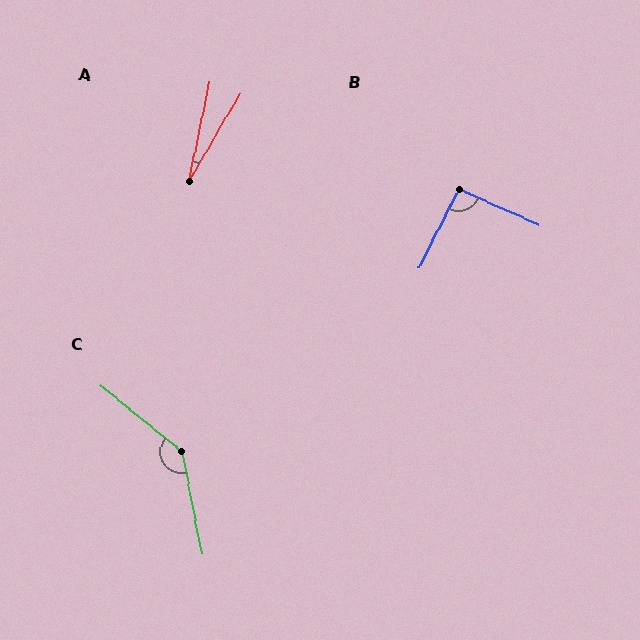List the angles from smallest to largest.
A (19°), B (93°), C (140°).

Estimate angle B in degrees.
Approximately 93 degrees.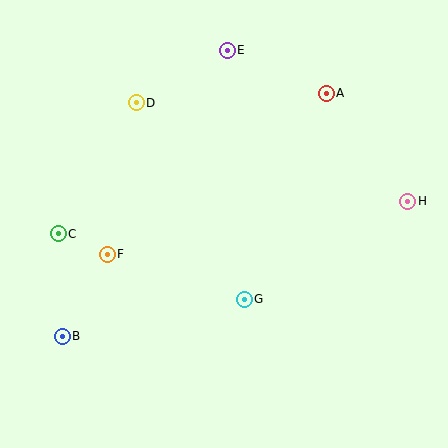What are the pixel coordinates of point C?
Point C is at (58, 234).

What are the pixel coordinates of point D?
Point D is at (136, 103).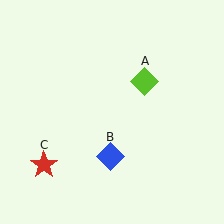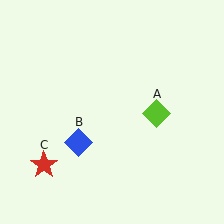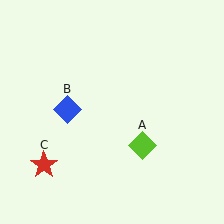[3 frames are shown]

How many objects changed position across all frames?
2 objects changed position: lime diamond (object A), blue diamond (object B).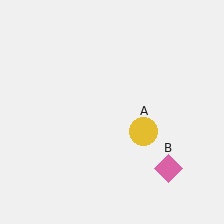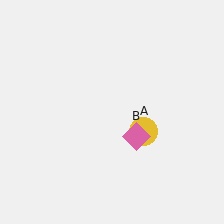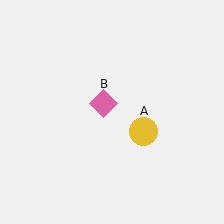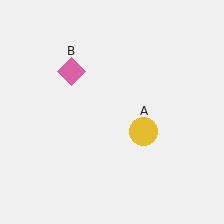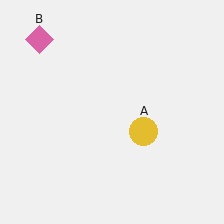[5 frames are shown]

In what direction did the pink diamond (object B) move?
The pink diamond (object B) moved up and to the left.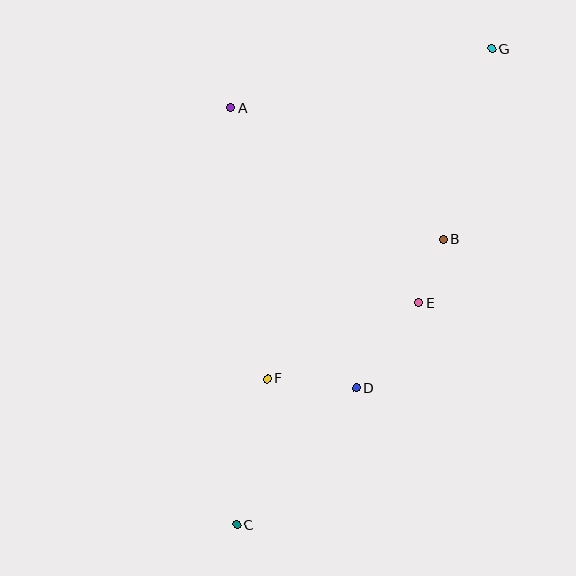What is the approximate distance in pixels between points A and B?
The distance between A and B is approximately 250 pixels.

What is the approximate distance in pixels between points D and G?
The distance between D and G is approximately 365 pixels.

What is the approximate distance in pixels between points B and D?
The distance between B and D is approximately 172 pixels.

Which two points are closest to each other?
Points B and E are closest to each other.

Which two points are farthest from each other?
Points C and G are farthest from each other.